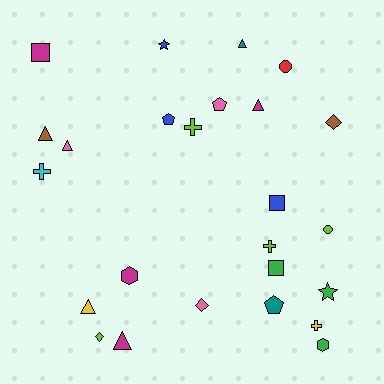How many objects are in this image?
There are 25 objects.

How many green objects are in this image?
There are 3 green objects.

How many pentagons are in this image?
There are 3 pentagons.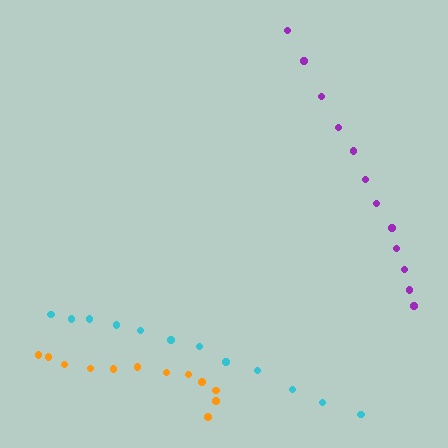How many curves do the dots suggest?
There are 3 distinct paths.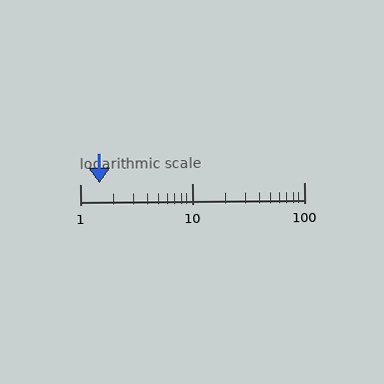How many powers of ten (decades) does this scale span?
The scale spans 2 decades, from 1 to 100.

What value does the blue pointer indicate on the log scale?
The pointer indicates approximately 1.5.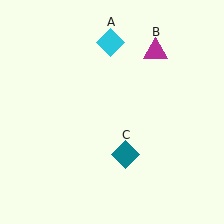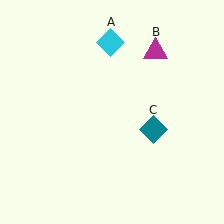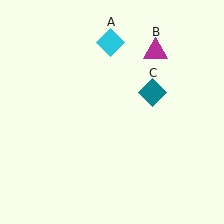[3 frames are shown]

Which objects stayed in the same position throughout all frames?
Cyan diamond (object A) and magenta triangle (object B) remained stationary.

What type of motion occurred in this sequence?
The teal diamond (object C) rotated counterclockwise around the center of the scene.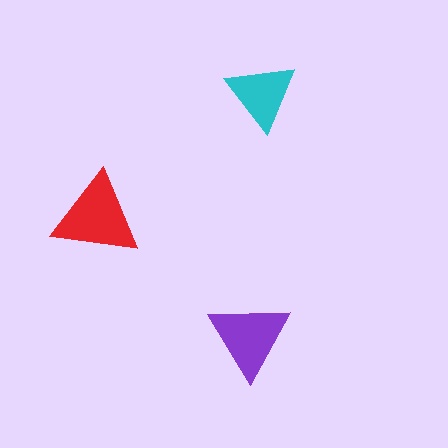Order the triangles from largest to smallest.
the red one, the purple one, the cyan one.